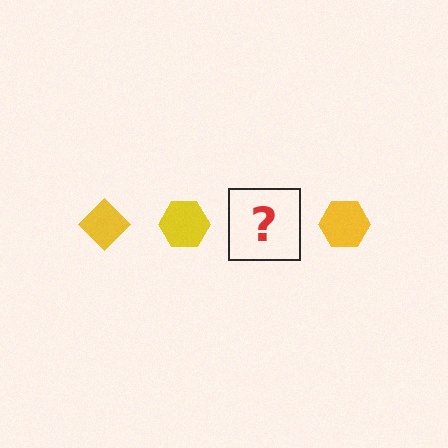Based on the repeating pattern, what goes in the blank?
The blank should be a yellow diamond.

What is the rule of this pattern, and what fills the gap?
The rule is that the pattern cycles through diamond, hexagon shapes in yellow. The gap should be filled with a yellow diamond.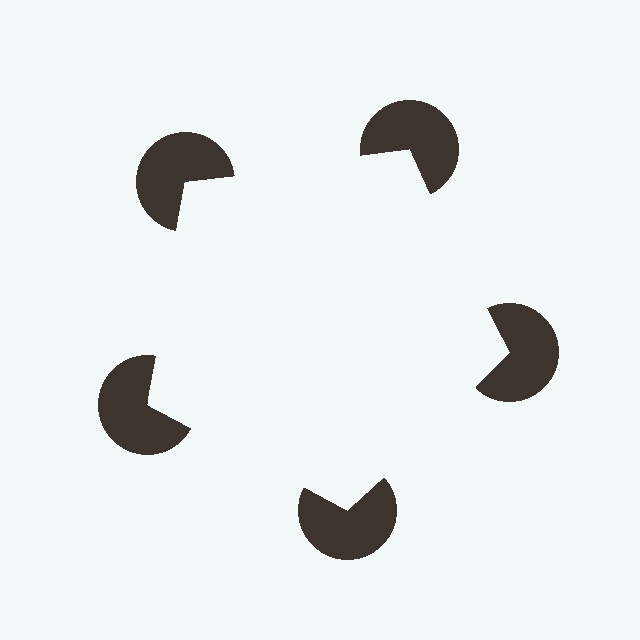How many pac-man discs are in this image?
There are 5 — one at each vertex of the illusory pentagon.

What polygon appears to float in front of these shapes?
An illusory pentagon — its edges are inferred from the aligned wedge cuts in the pac-man discs, not physically drawn.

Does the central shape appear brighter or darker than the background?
It typically appears slightly brighter than the background, even though no actual brightness change is drawn.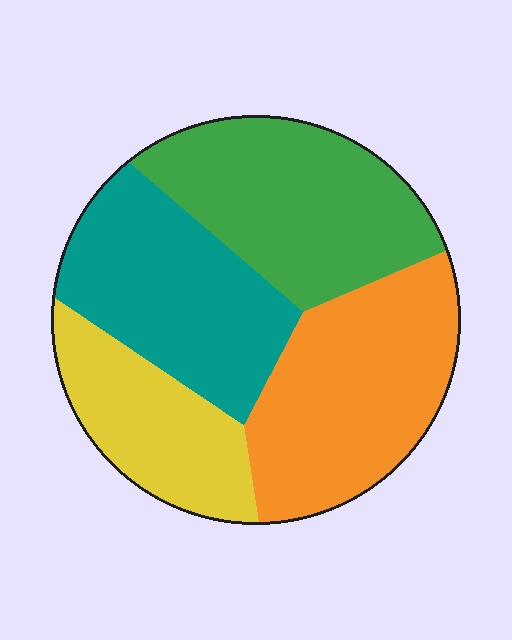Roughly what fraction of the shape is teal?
Teal covers around 25% of the shape.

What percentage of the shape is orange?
Orange covers 29% of the shape.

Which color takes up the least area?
Yellow, at roughly 20%.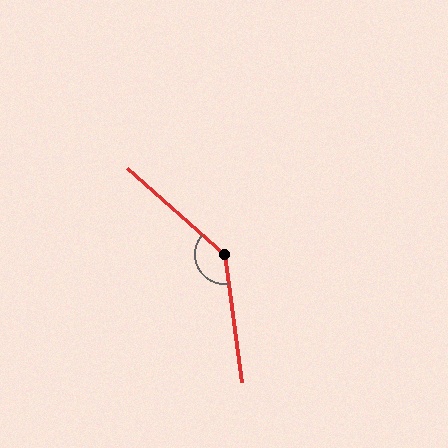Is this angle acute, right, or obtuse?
It is obtuse.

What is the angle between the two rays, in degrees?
Approximately 139 degrees.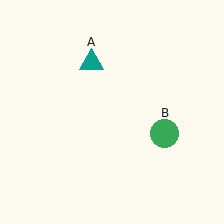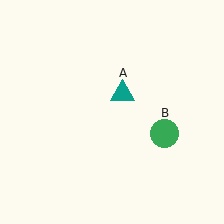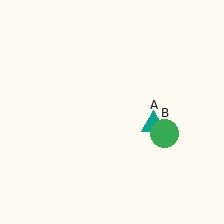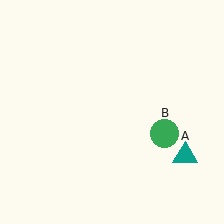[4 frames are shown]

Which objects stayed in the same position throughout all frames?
Green circle (object B) remained stationary.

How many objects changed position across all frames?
1 object changed position: teal triangle (object A).